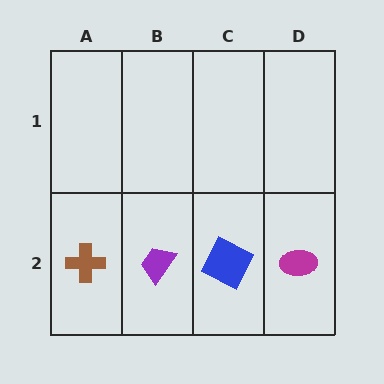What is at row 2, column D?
A magenta ellipse.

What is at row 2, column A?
A brown cross.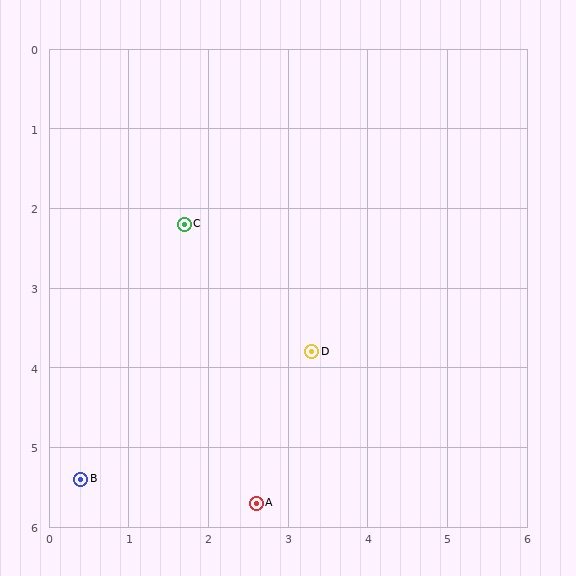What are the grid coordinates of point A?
Point A is at approximately (2.6, 5.7).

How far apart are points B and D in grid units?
Points B and D are about 3.3 grid units apart.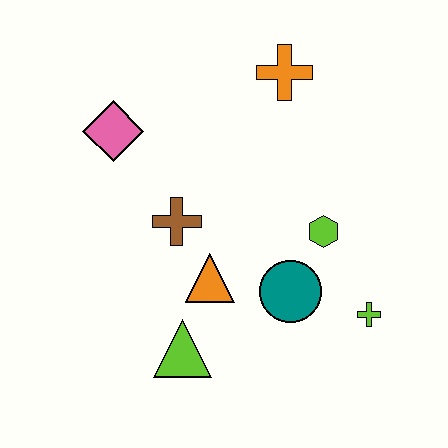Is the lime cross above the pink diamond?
No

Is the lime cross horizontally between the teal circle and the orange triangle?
No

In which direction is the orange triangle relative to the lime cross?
The orange triangle is to the left of the lime cross.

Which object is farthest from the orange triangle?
The orange cross is farthest from the orange triangle.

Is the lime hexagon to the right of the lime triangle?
Yes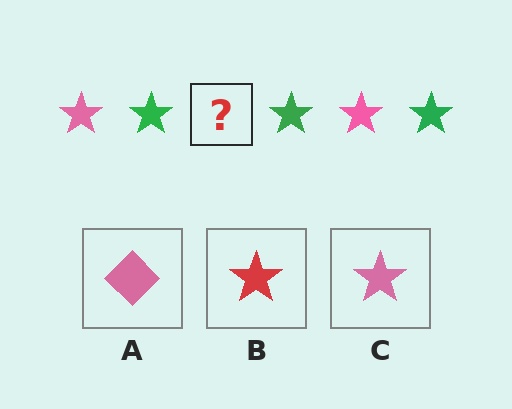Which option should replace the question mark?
Option C.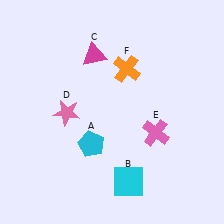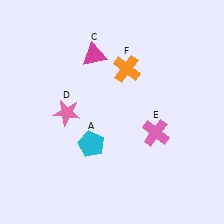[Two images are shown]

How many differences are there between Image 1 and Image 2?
There is 1 difference between the two images.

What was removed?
The cyan square (B) was removed in Image 2.